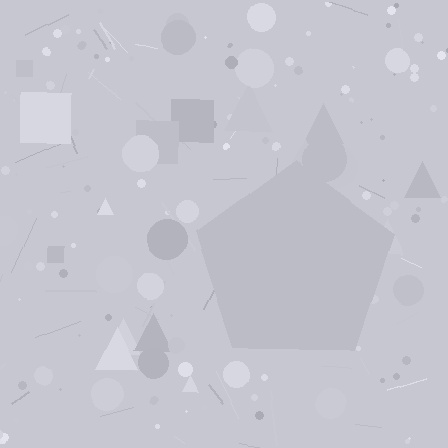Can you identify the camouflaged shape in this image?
The camouflaged shape is a pentagon.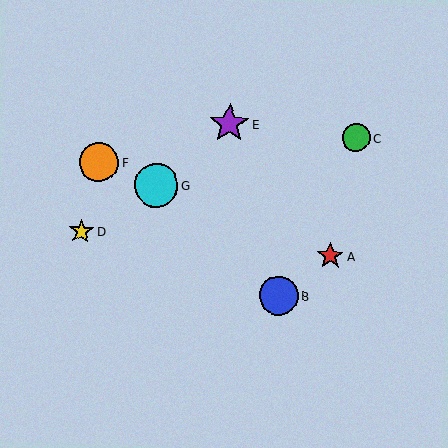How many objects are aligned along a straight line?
3 objects (A, F, G) are aligned along a straight line.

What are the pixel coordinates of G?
Object G is at (156, 185).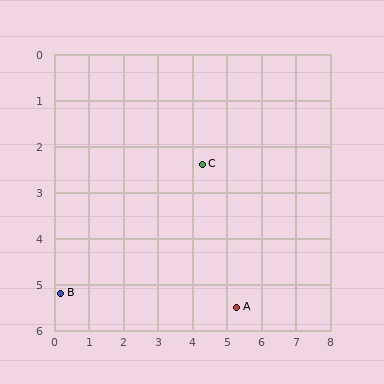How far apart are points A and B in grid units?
Points A and B are about 5.1 grid units apart.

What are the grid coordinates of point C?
Point C is at approximately (4.3, 2.4).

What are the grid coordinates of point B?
Point B is at approximately (0.2, 5.2).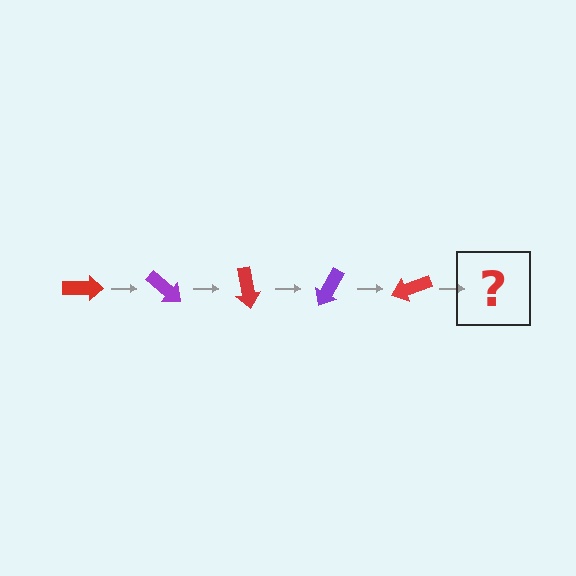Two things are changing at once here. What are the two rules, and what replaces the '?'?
The two rules are that it rotates 40 degrees each step and the color cycles through red and purple. The '?' should be a purple arrow, rotated 200 degrees from the start.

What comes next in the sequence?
The next element should be a purple arrow, rotated 200 degrees from the start.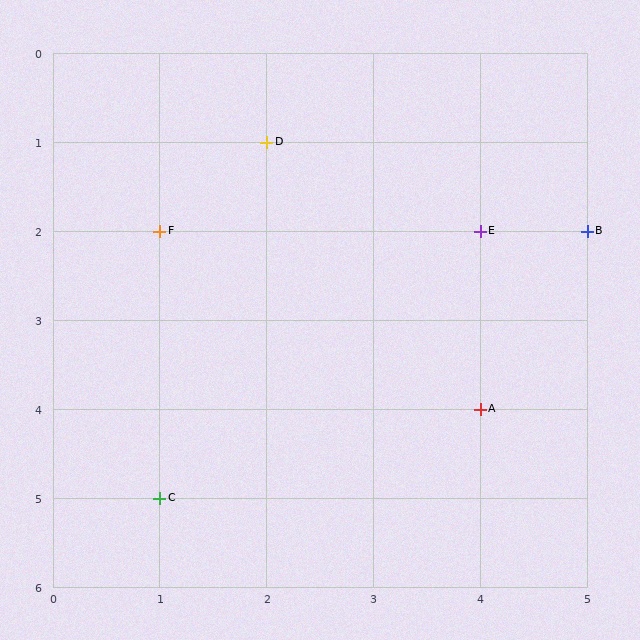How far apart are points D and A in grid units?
Points D and A are 2 columns and 3 rows apart (about 3.6 grid units diagonally).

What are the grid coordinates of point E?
Point E is at grid coordinates (4, 2).